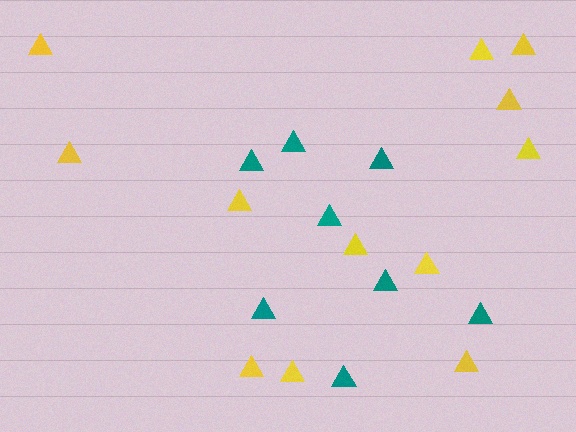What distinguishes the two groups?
There are 2 groups: one group of yellow triangles (12) and one group of teal triangles (8).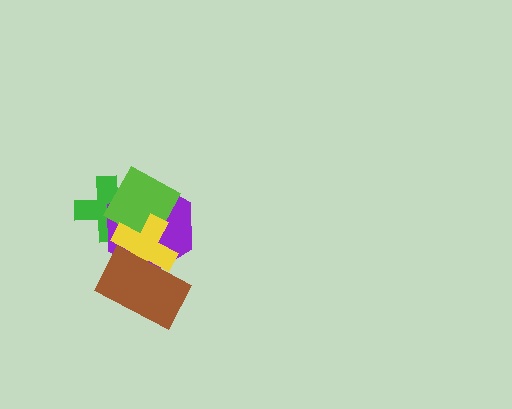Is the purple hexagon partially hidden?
Yes, it is partially covered by another shape.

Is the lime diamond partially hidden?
Yes, it is partially covered by another shape.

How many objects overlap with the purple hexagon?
4 objects overlap with the purple hexagon.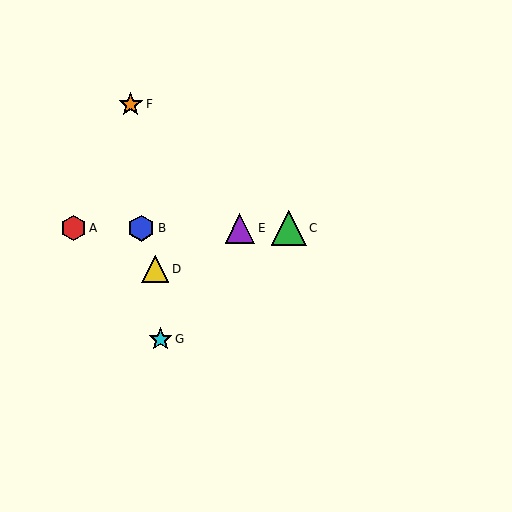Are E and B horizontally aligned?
Yes, both are at y≈228.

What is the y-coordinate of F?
Object F is at y≈104.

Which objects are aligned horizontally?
Objects A, B, C, E are aligned horizontally.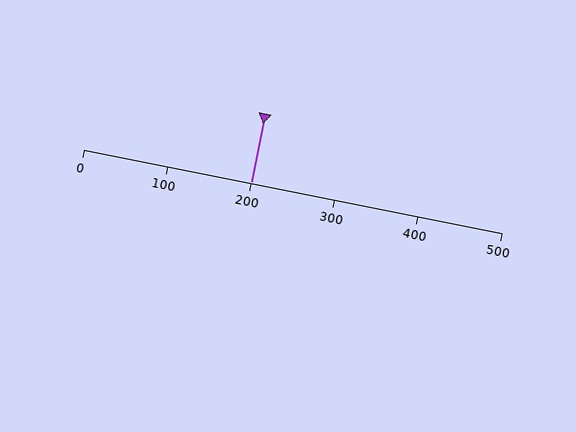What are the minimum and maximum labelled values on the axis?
The axis runs from 0 to 500.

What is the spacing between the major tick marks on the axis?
The major ticks are spaced 100 apart.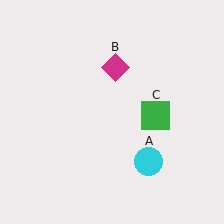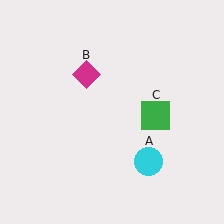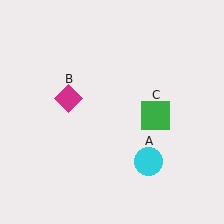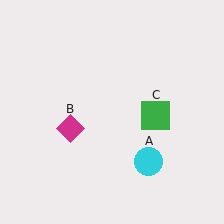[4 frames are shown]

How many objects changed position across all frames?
1 object changed position: magenta diamond (object B).